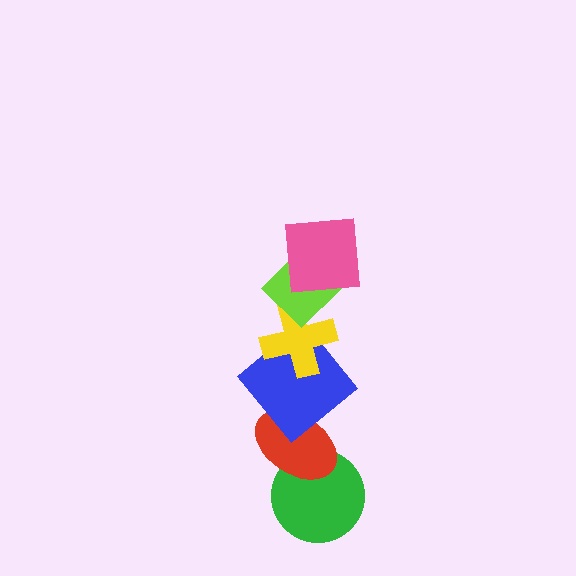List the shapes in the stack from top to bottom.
From top to bottom: the pink square, the lime diamond, the yellow cross, the blue diamond, the red ellipse, the green circle.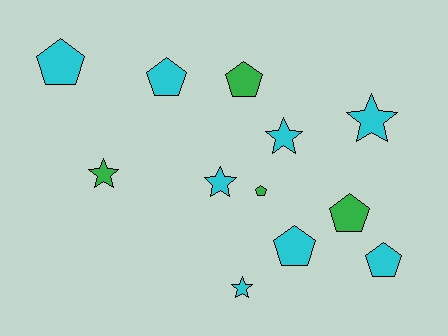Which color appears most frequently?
Cyan, with 8 objects.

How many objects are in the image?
There are 12 objects.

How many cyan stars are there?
There are 4 cyan stars.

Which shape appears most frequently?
Pentagon, with 7 objects.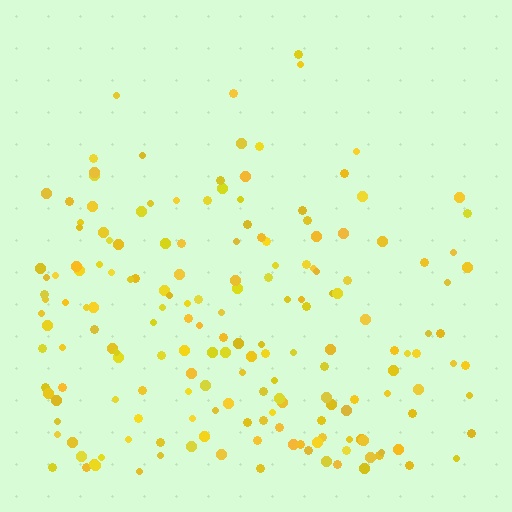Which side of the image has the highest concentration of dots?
The bottom.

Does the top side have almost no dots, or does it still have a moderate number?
Still a moderate number, just noticeably fewer than the bottom.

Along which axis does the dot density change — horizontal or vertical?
Vertical.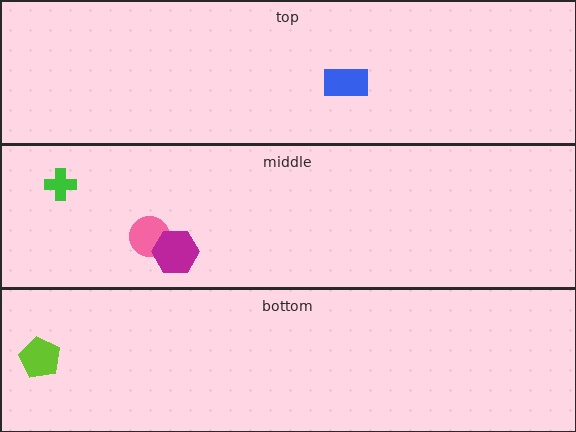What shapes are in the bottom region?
The lime pentagon.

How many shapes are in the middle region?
3.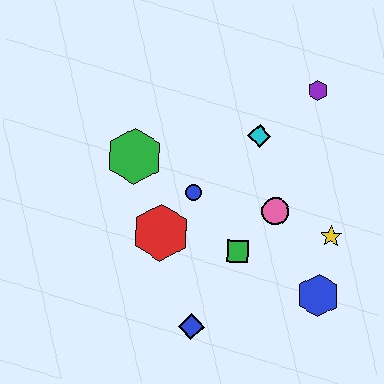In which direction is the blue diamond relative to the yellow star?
The blue diamond is to the left of the yellow star.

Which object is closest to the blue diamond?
The green square is closest to the blue diamond.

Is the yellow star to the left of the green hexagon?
No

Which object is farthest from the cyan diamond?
The blue diamond is farthest from the cyan diamond.